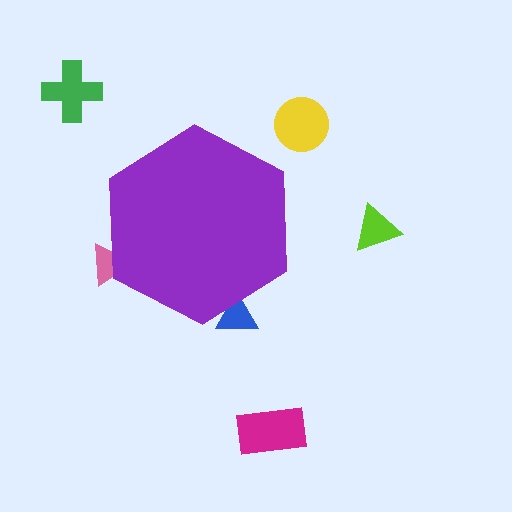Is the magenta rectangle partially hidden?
No, the magenta rectangle is fully visible.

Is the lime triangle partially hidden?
No, the lime triangle is fully visible.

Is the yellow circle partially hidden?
No, the yellow circle is fully visible.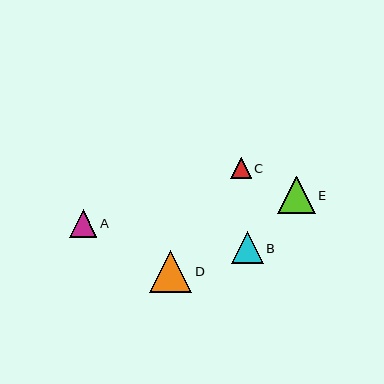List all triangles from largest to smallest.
From largest to smallest: D, E, B, A, C.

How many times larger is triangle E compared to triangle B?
Triangle E is approximately 1.2 times the size of triangle B.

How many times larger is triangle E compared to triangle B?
Triangle E is approximately 1.2 times the size of triangle B.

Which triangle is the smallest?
Triangle C is the smallest with a size of approximately 20 pixels.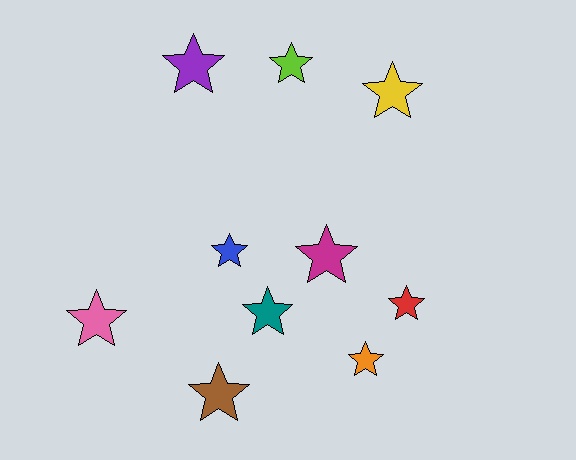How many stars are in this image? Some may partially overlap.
There are 10 stars.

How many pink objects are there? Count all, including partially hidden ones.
There is 1 pink object.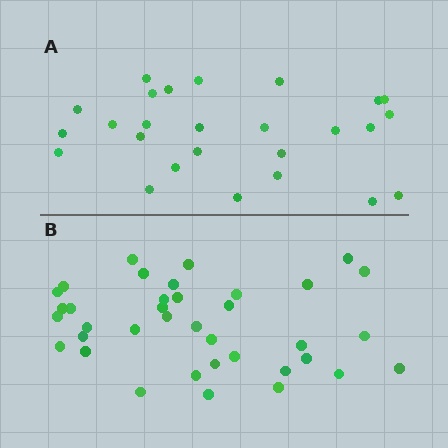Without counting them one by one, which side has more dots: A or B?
Region B (the bottom region) has more dots.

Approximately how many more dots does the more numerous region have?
Region B has roughly 12 or so more dots than region A.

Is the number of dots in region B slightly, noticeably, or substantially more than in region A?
Region B has noticeably more, but not dramatically so. The ratio is roughly 1.4 to 1.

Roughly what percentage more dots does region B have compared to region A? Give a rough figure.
About 40% more.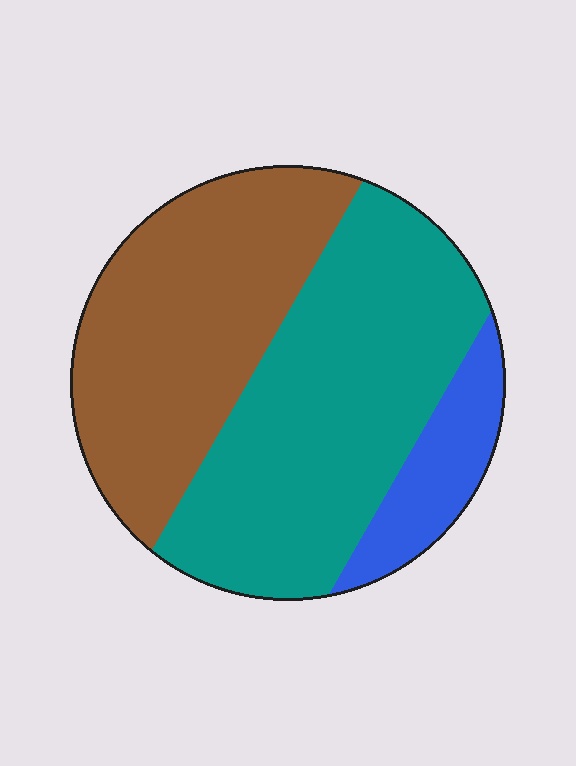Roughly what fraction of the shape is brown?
Brown takes up about two fifths (2/5) of the shape.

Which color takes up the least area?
Blue, at roughly 10%.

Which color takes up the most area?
Teal, at roughly 50%.